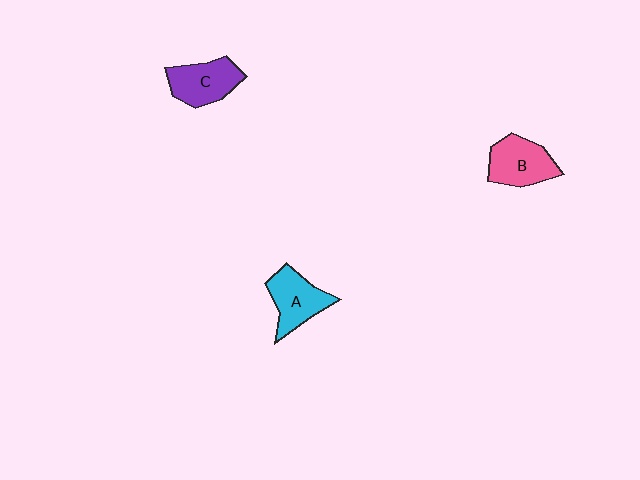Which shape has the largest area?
Shape B (pink).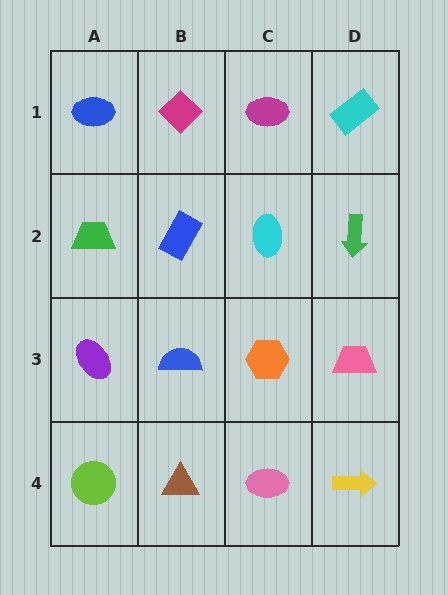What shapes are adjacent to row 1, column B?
A blue rectangle (row 2, column B), a blue ellipse (row 1, column A), a magenta ellipse (row 1, column C).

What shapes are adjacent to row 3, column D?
A green arrow (row 2, column D), a yellow arrow (row 4, column D), an orange hexagon (row 3, column C).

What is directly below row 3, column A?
A lime circle.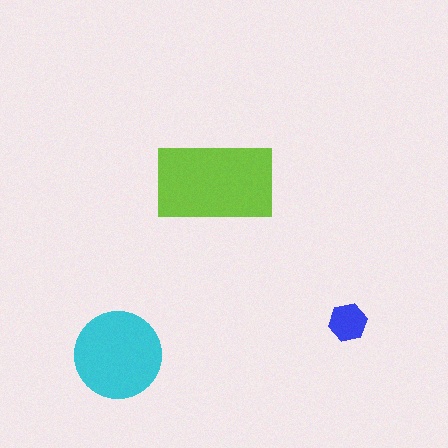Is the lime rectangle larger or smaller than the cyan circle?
Larger.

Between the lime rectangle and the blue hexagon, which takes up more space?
The lime rectangle.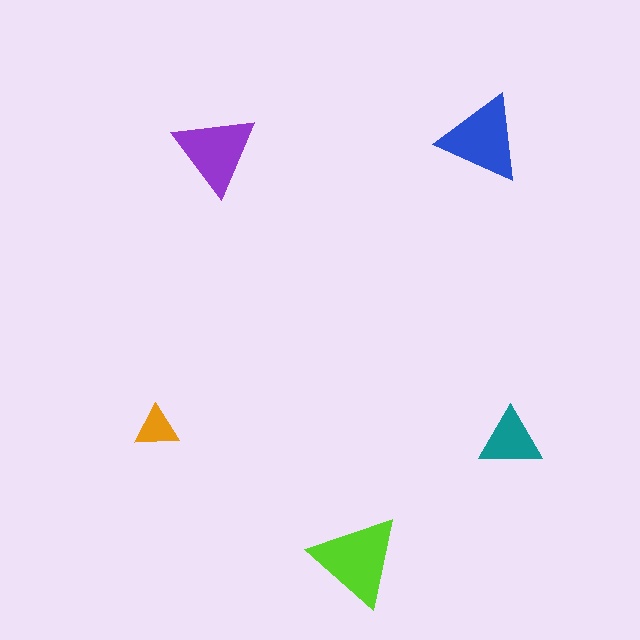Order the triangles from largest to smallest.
the lime one, the blue one, the purple one, the teal one, the orange one.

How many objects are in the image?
There are 5 objects in the image.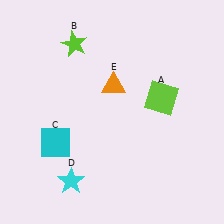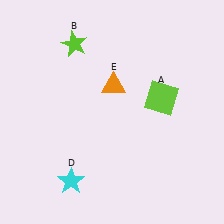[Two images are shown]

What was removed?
The cyan square (C) was removed in Image 2.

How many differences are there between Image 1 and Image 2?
There is 1 difference between the two images.